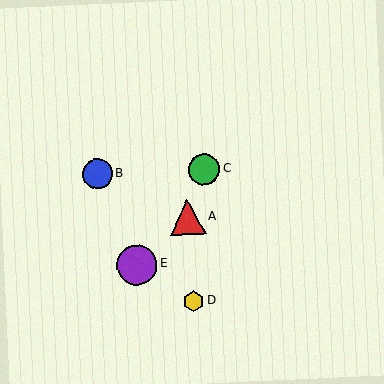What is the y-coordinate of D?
Object D is at y≈301.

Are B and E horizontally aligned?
No, B is at y≈174 and E is at y≈265.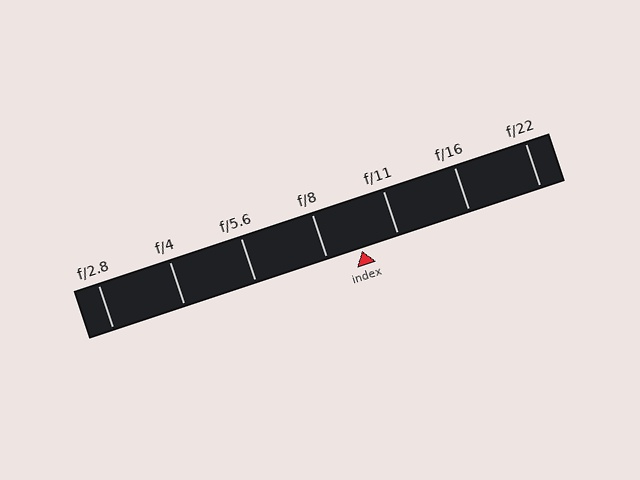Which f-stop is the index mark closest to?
The index mark is closest to f/8.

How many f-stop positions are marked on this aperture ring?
There are 7 f-stop positions marked.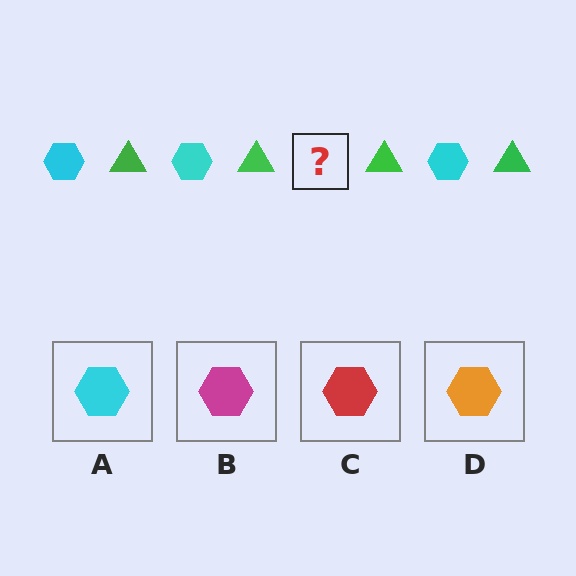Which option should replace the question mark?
Option A.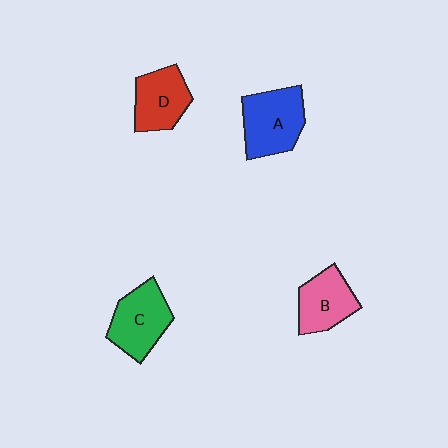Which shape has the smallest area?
Shape B (pink).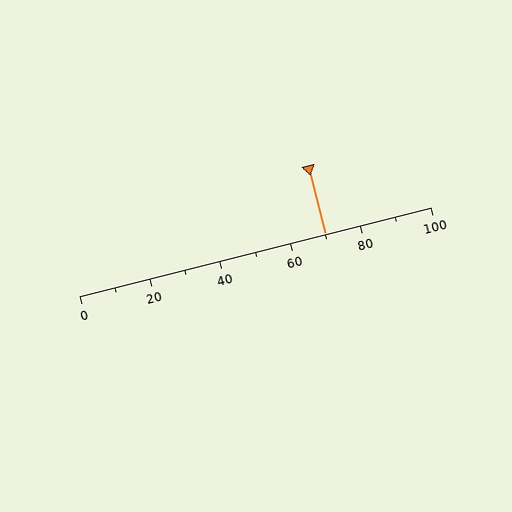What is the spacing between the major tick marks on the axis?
The major ticks are spaced 20 apart.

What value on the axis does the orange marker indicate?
The marker indicates approximately 70.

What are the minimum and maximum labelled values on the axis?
The axis runs from 0 to 100.